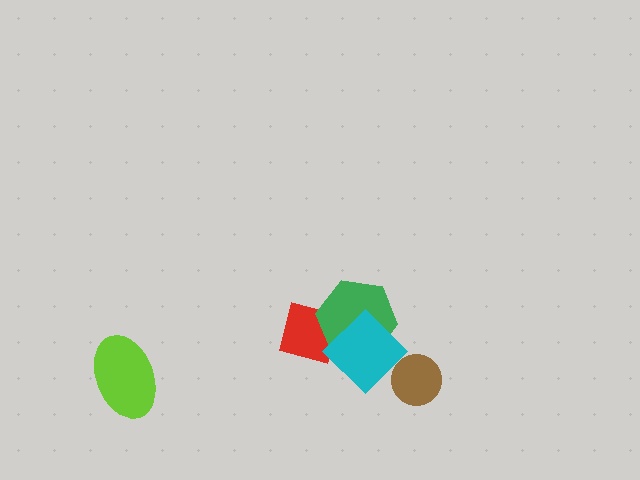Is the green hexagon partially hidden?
Yes, it is partially covered by another shape.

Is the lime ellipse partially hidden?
No, no other shape covers it.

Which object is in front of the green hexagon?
The cyan diamond is in front of the green hexagon.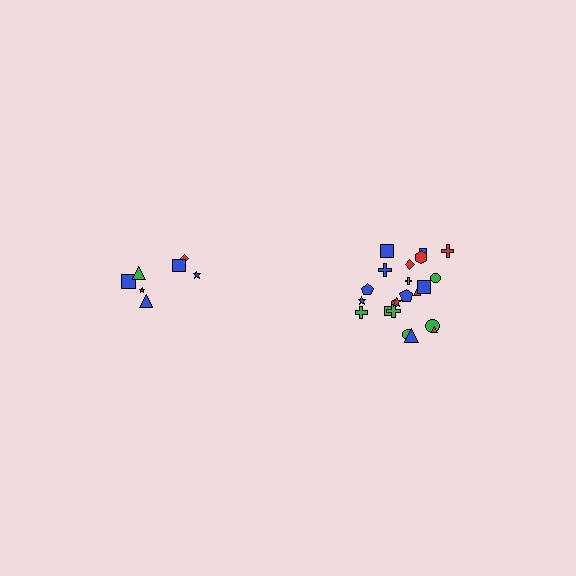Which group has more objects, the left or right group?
The right group.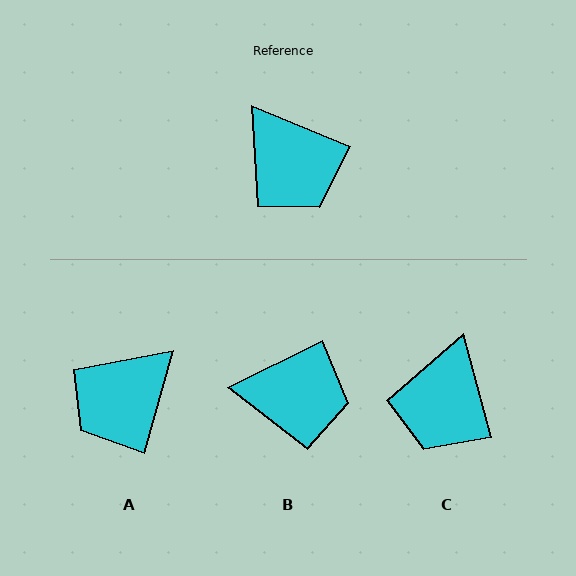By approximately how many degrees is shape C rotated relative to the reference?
Approximately 52 degrees clockwise.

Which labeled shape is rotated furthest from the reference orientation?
A, about 83 degrees away.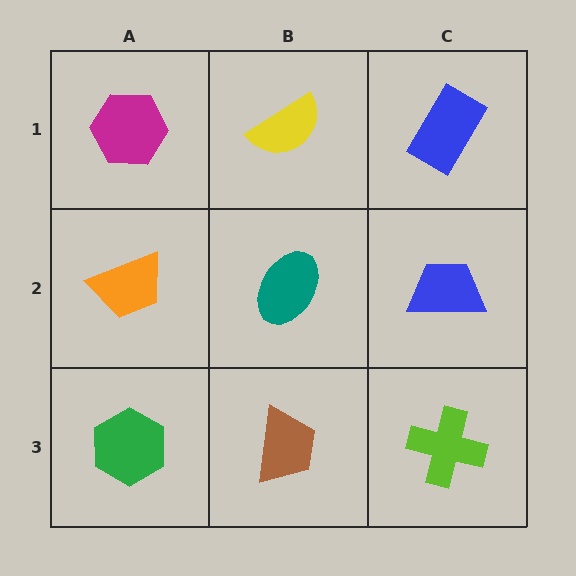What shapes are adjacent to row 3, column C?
A blue trapezoid (row 2, column C), a brown trapezoid (row 3, column B).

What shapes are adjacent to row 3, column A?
An orange trapezoid (row 2, column A), a brown trapezoid (row 3, column B).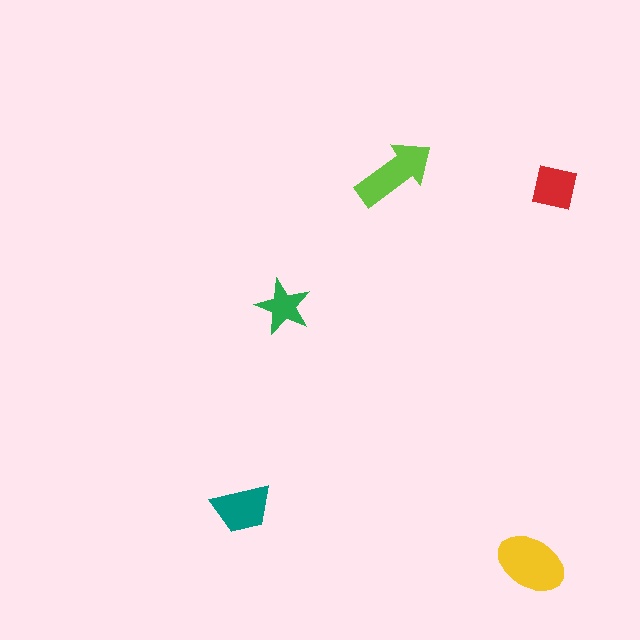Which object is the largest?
The yellow ellipse.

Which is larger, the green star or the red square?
The red square.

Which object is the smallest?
The green star.